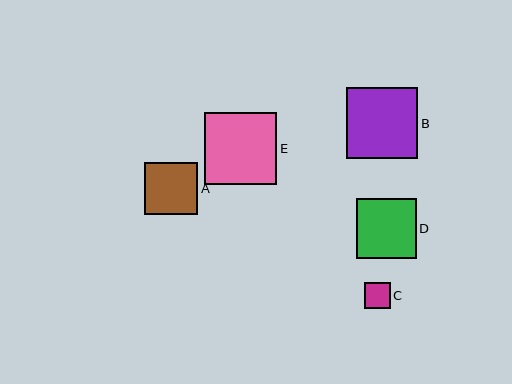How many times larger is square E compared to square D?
Square E is approximately 1.2 times the size of square D.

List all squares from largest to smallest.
From largest to smallest: E, B, D, A, C.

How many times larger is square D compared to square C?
Square D is approximately 2.3 times the size of square C.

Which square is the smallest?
Square C is the smallest with a size of approximately 26 pixels.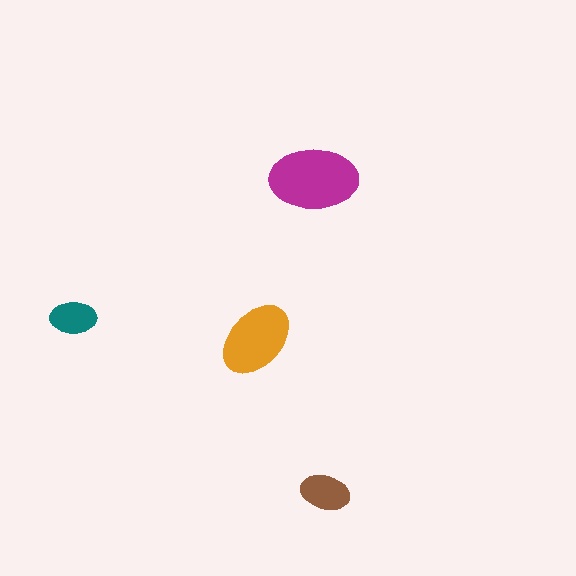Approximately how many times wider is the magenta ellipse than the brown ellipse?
About 2 times wider.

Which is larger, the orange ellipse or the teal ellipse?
The orange one.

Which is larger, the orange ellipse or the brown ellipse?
The orange one.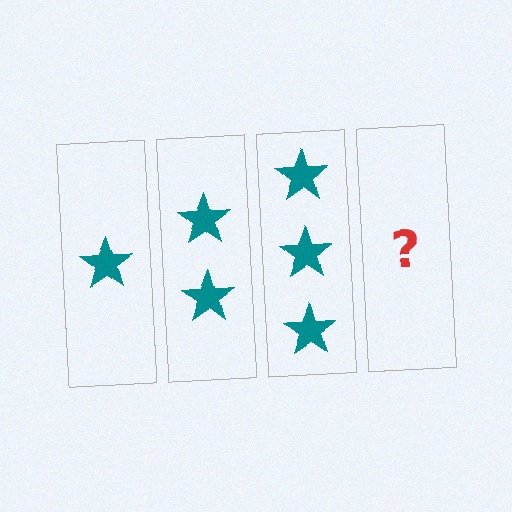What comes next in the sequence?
The next element should be 4 stars.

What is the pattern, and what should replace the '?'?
The pattern is that each step adds one more star. The '?' should be 4 stars.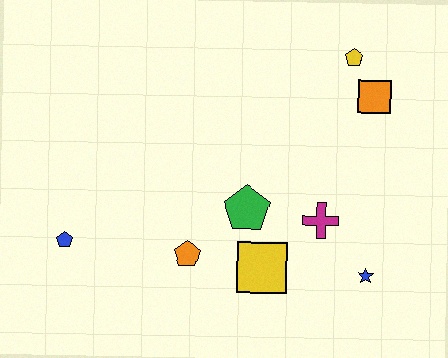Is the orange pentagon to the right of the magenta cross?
No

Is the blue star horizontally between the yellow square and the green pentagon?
No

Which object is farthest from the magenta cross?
The blue pentagon is farthest from the magenta cross.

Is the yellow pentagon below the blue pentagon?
No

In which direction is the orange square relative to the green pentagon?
The orange square is to the right of the green pentagon.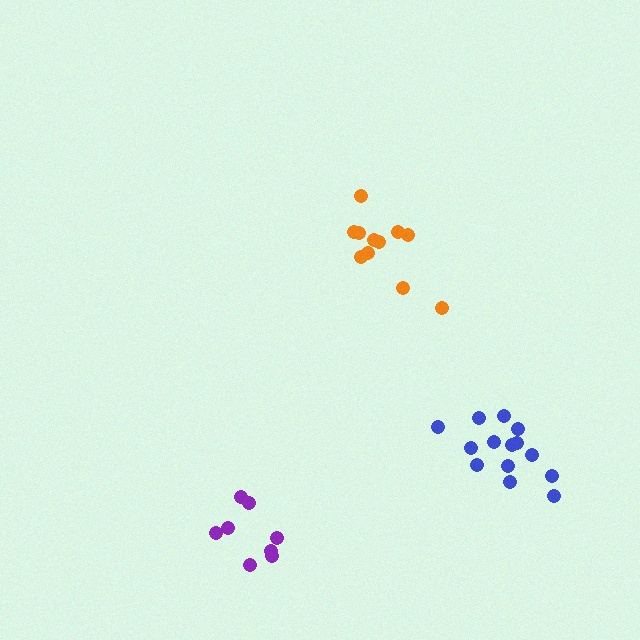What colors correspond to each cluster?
The clusters are colored: orange, purple, blue.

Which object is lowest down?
The purple cluster is bottommost.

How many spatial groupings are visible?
There are 3 spatial groupings.